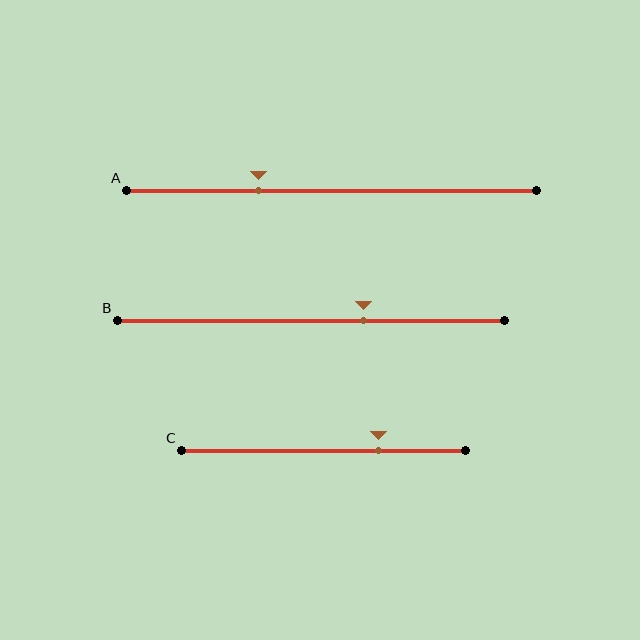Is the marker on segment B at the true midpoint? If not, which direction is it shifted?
No, the marker on segment B is shifted to the right by about 14% of the segment length.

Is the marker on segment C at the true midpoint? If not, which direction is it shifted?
No, the marker on segment C is shifted to the right by about 19% of the segment length.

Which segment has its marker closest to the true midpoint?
Segment B has its marker closest to the true midpoint.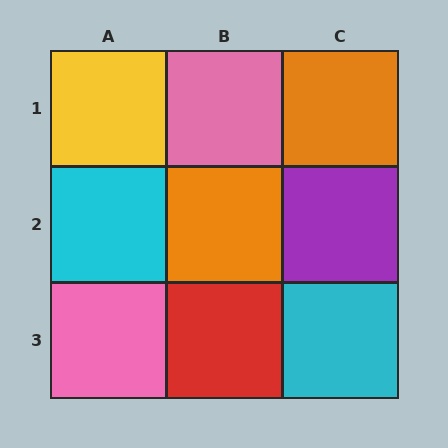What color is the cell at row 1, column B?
Pink.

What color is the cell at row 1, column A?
Yellow.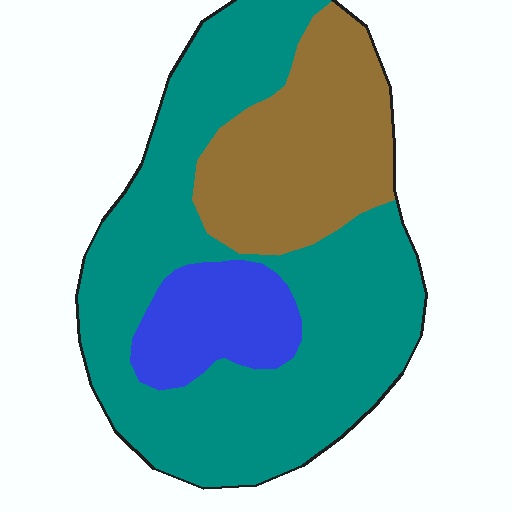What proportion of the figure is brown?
Brown covers 26% of the figure.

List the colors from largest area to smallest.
From largest to smallest: teal, brown, blue.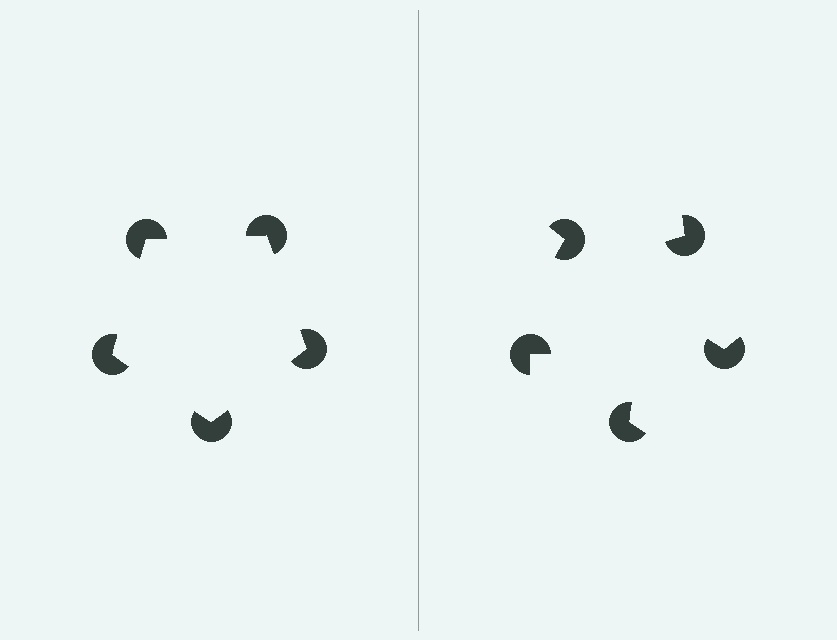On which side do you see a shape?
An illusory pentagon appears on the left side. On the right side the wedge cuts are rotated, so no coherent shape forms.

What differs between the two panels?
The pac-man discs are positioned identically on both sides; only the wedge orientations differ. On the left they align to a pentagon; on the right they are misaligned.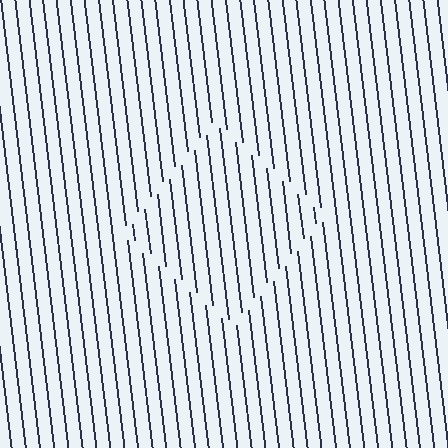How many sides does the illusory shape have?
4 sides — the line-ends trace a square.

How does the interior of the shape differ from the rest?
The interior of the shape contains the same grating, shifted by half a period — the contour is defined by the phase discontinuity where line-ends from the inner and outer gratings abut.